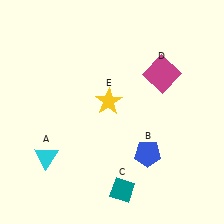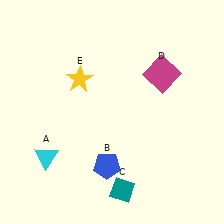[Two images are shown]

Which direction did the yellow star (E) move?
The yellow star (E) moved left.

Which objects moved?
The objects that moved are: the blue pentagon (B), the yellow star (E).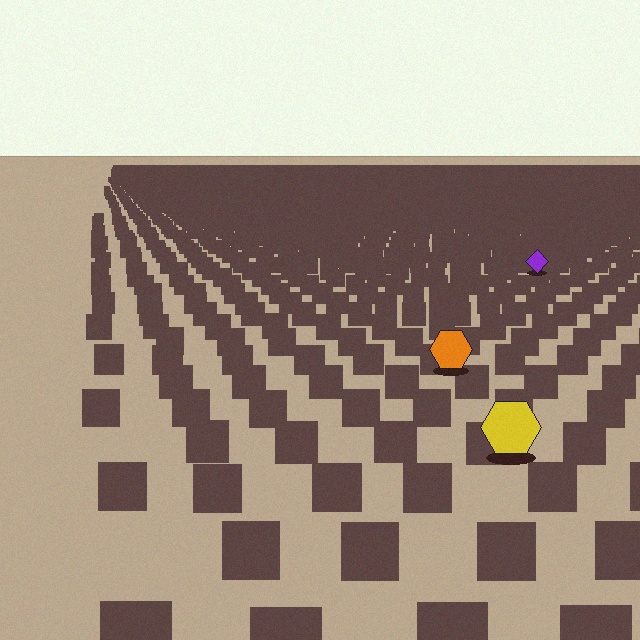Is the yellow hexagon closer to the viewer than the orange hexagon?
Yes. The yellow hexagon is closer — you can tell from the texture gradient: the ground texture is coarser near it.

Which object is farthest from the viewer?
The purple diamond is farthest from the viewer. It appears smaller and the ground texture around it is denser.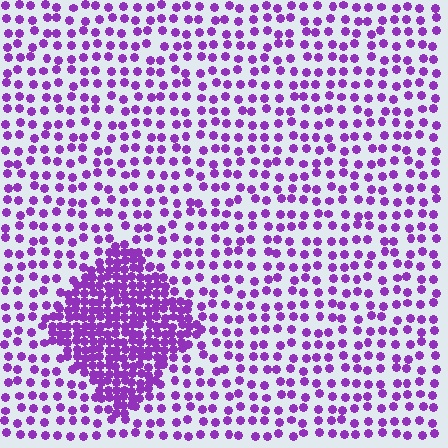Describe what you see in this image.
The image contains small purple elements arranged at two different densities. A diamond-shaped region is visible where the elements are more densely packed than the surrounding area.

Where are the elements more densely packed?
The elements are more densely packed inside the diamond boundary.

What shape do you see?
I see a diamond.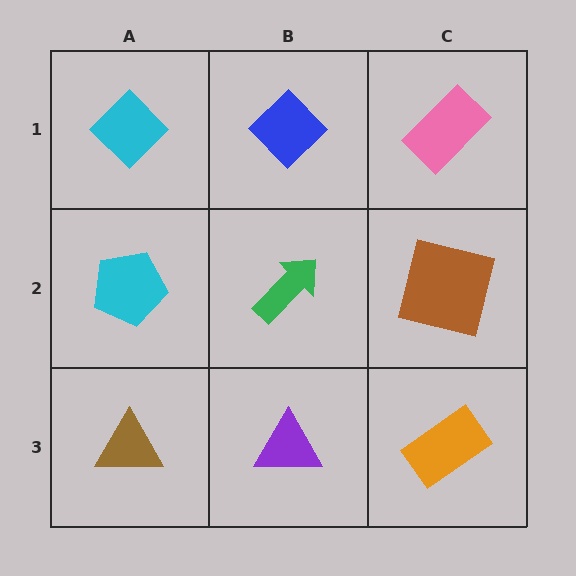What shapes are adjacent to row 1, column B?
A green arrow (row 2, column B), a cyan diamond (row 1, column A), a pink rectangle (row 1, column C).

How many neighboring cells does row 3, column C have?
2.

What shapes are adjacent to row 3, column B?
A green arrow (row 2, column B), a brown triangle (row 3, column A), an orange rectangle (row 3, column C).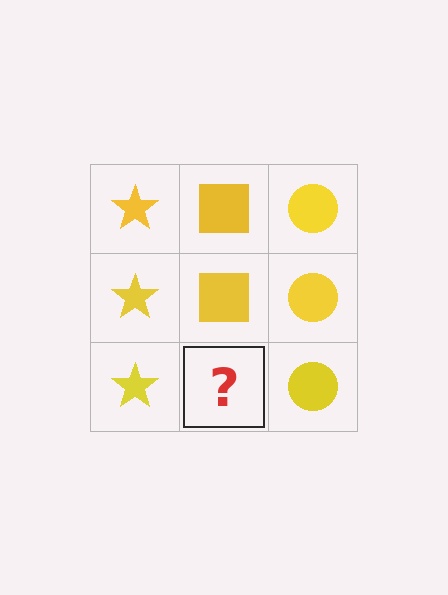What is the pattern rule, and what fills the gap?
The rule is that each column has a consistent shape. The gap should be filled with a yellow square.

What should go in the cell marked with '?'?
The missing cell should contain a yellow square.